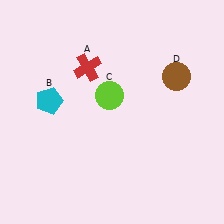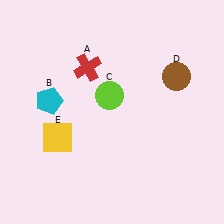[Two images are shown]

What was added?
A yellow square (E) was added in Image 2.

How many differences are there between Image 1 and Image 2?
There is 1 difference between the two images.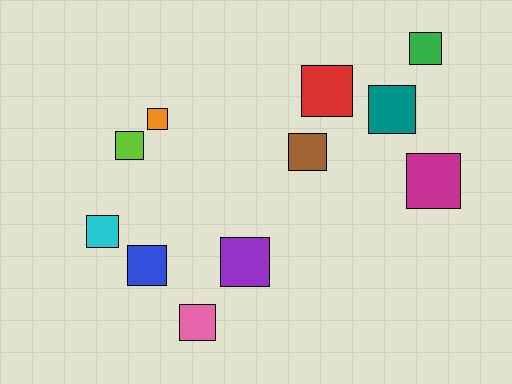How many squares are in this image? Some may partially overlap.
There are 11 squares.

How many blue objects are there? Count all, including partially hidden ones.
There is 1 blue object.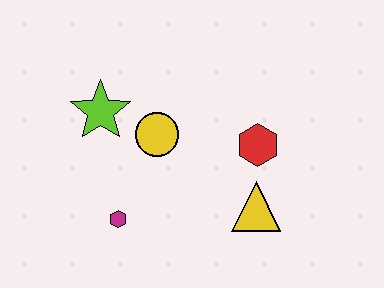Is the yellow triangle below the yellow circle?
Yes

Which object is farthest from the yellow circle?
The yellow triangle is farthest from the yellow circle.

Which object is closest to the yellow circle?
The lime star is closest to the yellow circle.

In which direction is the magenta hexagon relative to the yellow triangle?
The magenta hexagon is to the left of the yellow triangle.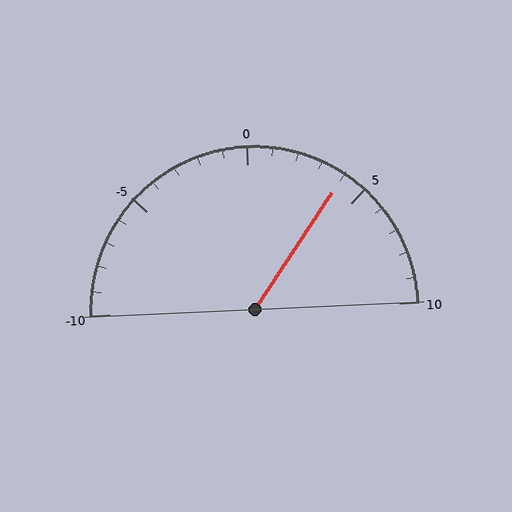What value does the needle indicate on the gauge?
The needle indicates approximately 4.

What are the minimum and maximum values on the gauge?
The gauge ranges from -10 to 10.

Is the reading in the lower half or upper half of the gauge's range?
The reading is in the upper half of the range (-10 to 10).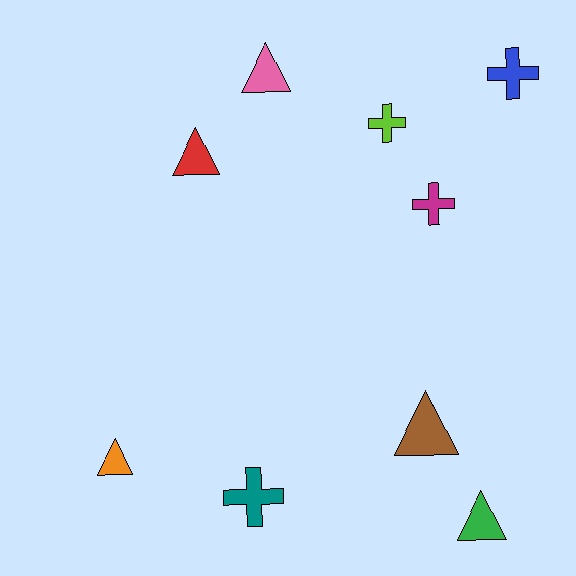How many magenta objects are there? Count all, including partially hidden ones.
There is 1 magenta object.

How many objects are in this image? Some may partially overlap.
There are 9 objects.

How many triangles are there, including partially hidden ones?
There are 5 triangles.